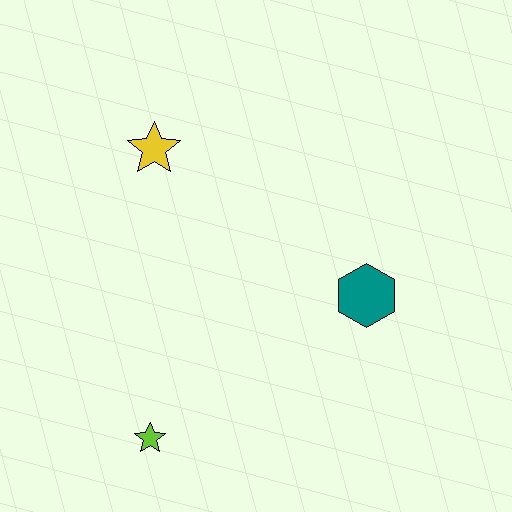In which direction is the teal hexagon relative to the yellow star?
The teal hexagon is to the right of the yellow star.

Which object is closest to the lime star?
The teal hexagon is closest to the lime star.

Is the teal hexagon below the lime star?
No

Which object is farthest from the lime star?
The yellow star is farthest from the lime star.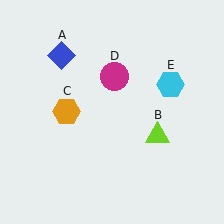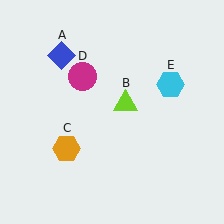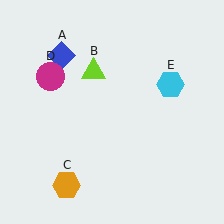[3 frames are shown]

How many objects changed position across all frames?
3 objects changed position: lime triangle (object B), orange hexagon (object C), magenta circle (object D).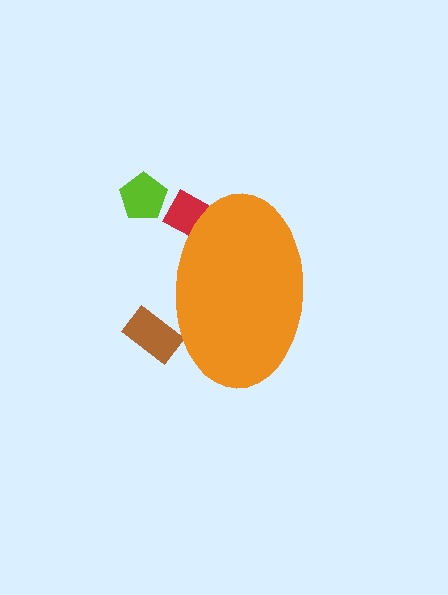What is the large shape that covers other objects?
An orange ellipse.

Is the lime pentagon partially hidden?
No, the lime pentagon is fully visible.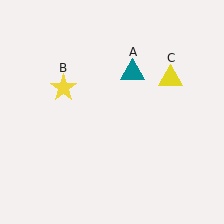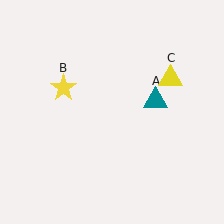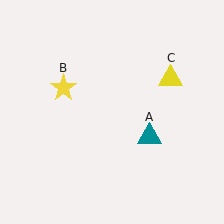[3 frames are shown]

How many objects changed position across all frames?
1 object changed position: teal triangle (object A).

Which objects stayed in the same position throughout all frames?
Yellow star (object B) and yellow triangle (object C) remained stationary.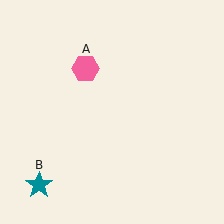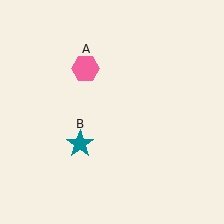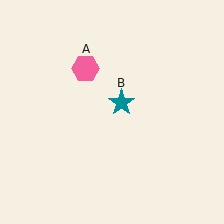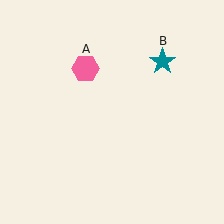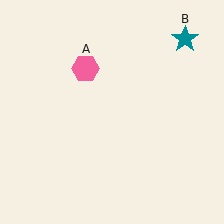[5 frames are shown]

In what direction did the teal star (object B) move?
The teal star (object B) moved up and to the right.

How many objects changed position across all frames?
1 object changed position: teal star (object B).